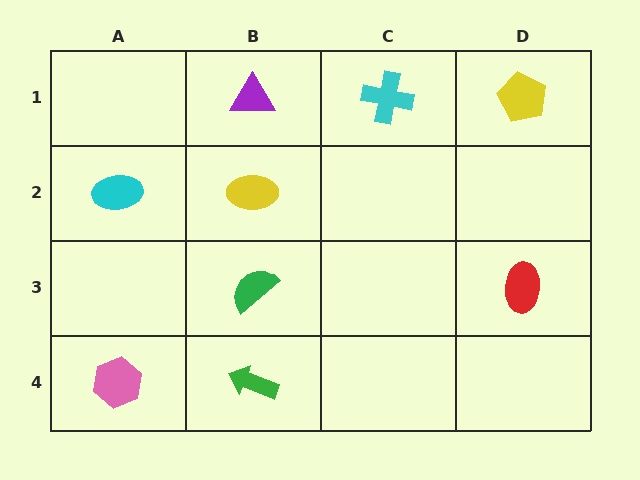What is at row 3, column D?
A red ellipse.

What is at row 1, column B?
A purple triangle.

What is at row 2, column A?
A cyan ellipse.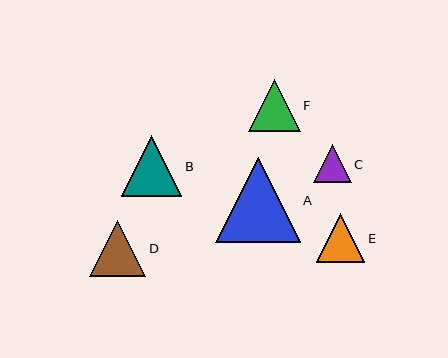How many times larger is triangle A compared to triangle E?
Triangle A is approximately 1.7 times the size of triangle E.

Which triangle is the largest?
Triangle A is the largest with a size of approximately 85 pixels.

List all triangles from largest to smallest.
From largest to smallest: A, B, D, F, E, C.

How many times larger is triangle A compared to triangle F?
Triangle A is approximately 1.6 times the size of triangle F.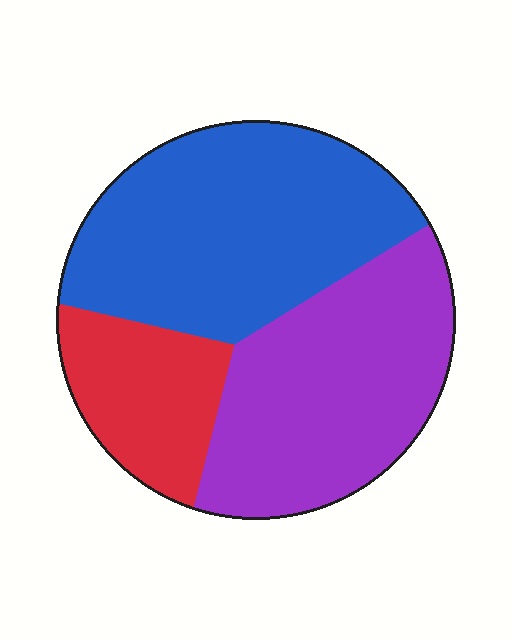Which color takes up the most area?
Blue, at roughly 45%.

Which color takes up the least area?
Red, at roughly 20%.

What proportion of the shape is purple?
Purple takes up between a third and a half of the shape.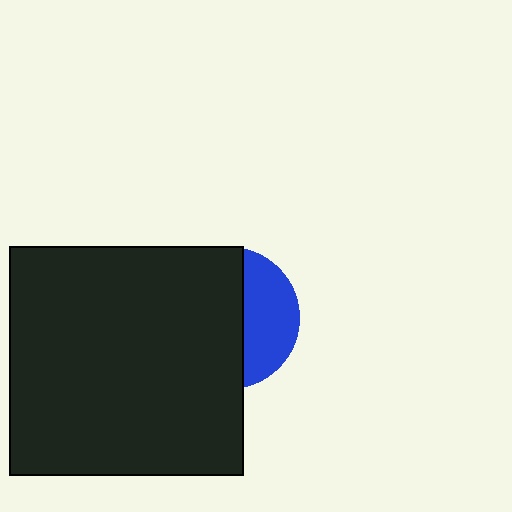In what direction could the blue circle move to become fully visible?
The blue circle could move right. That would shift it out from behind the black rectangle entirely.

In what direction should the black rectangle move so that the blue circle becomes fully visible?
The black rectangle should move left. That is the shortest direction to clear the overlap and leave the blue circle fully visible.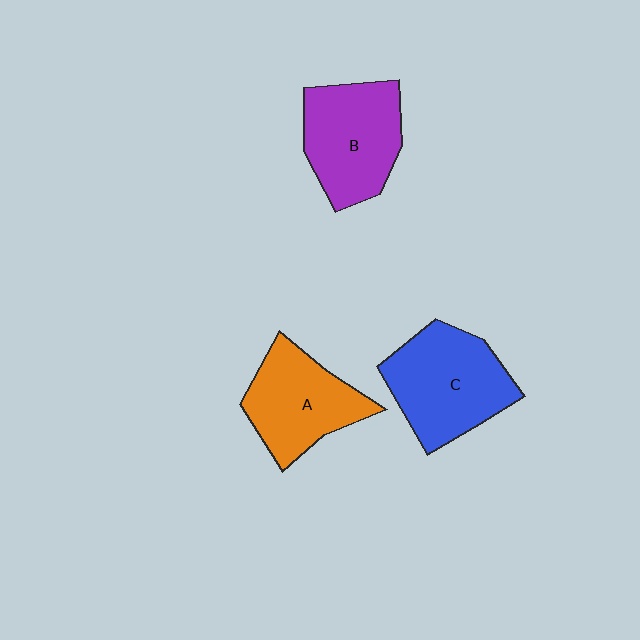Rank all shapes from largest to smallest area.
From largest to smallest: C (blue), B (purple), A (orange).